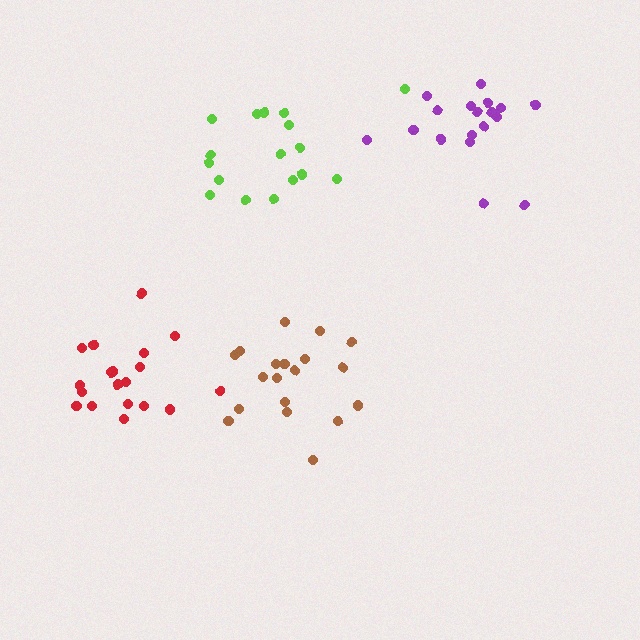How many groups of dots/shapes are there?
There are 4 groups.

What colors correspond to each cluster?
The clusters are colored: lime, red, purple, brown.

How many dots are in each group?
Group 1: 17 dots, Group 2: 19 dots, Group 3: 19 dots, Group 4: 19 dots (74 total).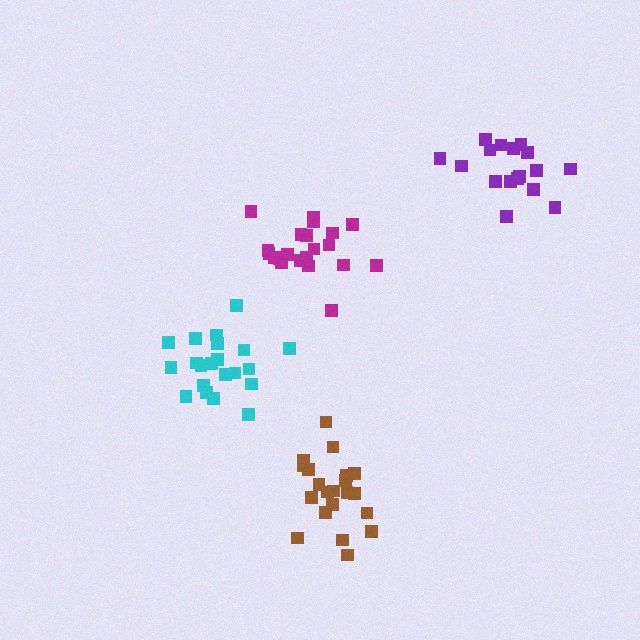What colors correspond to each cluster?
The clusters are colored: purple, brown, cyan, magenta.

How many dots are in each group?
Group 1: 17 dots, Group 2: 21 dots, Group 3: 21 dots, Group 4: 21 dots (80 total).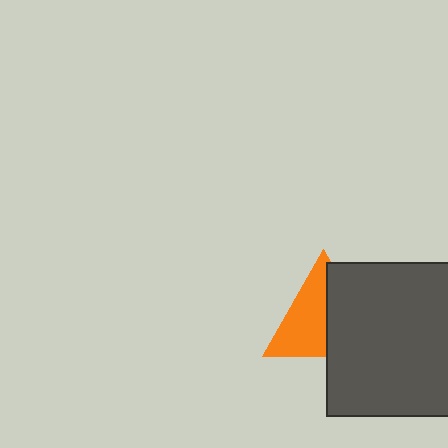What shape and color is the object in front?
The object in front is a dark gray square.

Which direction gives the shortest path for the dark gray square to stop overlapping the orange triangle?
Moving right gives the shortest separation.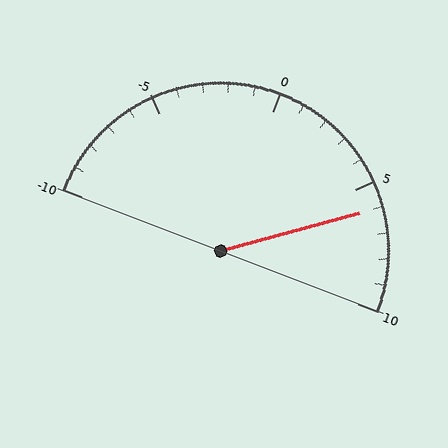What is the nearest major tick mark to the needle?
The nearest major tick mark is 5.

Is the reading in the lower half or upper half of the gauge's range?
The reading is in the upper half of the range (-10 to 10).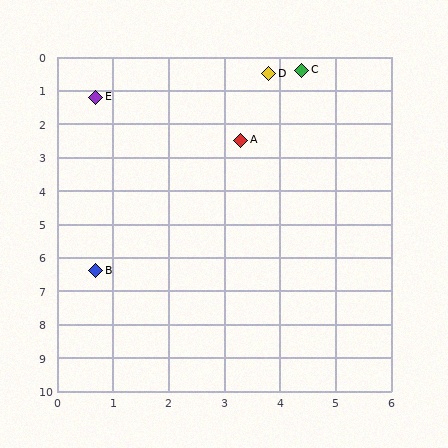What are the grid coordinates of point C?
Point C is at approximately (4.4, 0.4).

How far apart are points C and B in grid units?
Points C and B are about 7.0 grid units apart.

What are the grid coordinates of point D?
Point D is at approximately (3.8, 0.5).